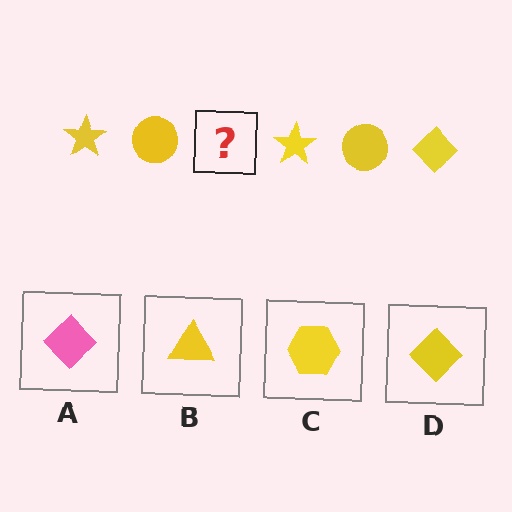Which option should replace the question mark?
Option D.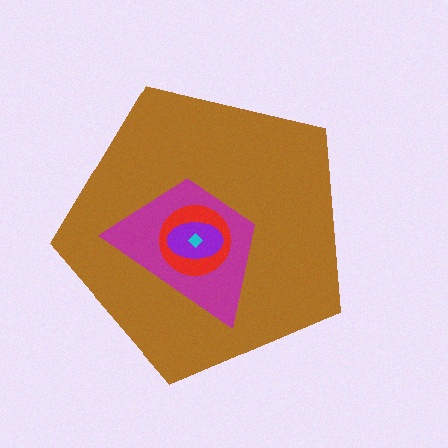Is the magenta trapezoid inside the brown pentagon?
Yes.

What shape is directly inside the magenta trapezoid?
The red circle.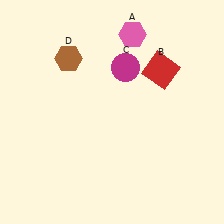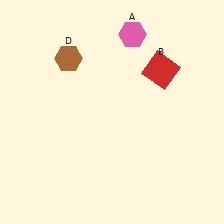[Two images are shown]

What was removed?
The magenta circle (C) was removed in Image 2.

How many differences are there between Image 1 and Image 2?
There is 1 difference between the two images.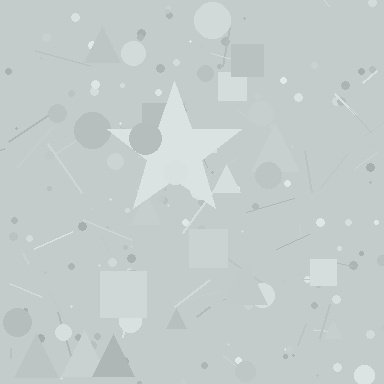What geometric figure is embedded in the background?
A star is embedded in the background.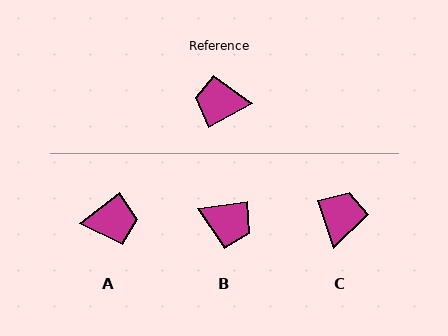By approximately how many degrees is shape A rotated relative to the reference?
Approximately 171 degrees clockwise.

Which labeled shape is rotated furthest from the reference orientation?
A, about 171 degrees away.